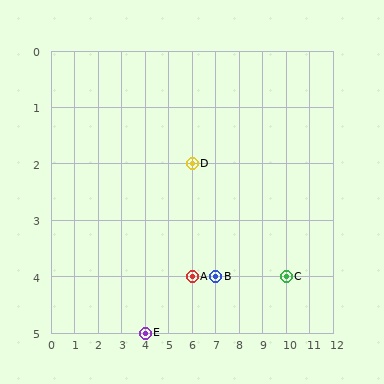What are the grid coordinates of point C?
Point C is at grid coordinates (10, 4).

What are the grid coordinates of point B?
Point B is at grid coordinates (7, 4).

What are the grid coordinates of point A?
Point A is at grid coordinates (6, 4).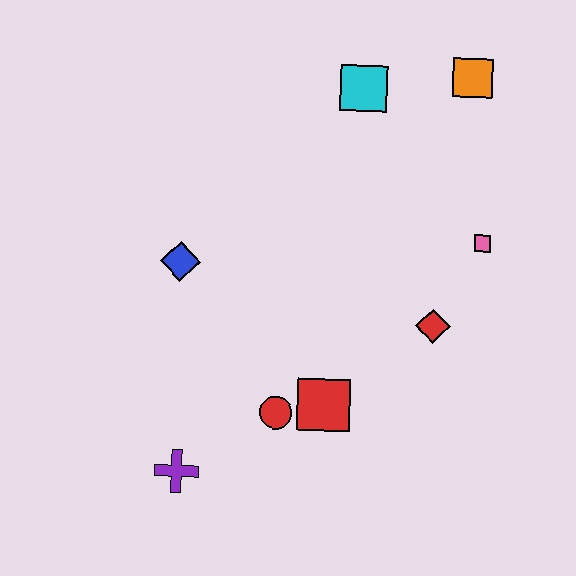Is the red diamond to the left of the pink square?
Yes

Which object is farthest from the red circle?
The orange square is farthest from the red circle.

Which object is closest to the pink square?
The red diamond is closest to the pink square.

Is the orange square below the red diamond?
No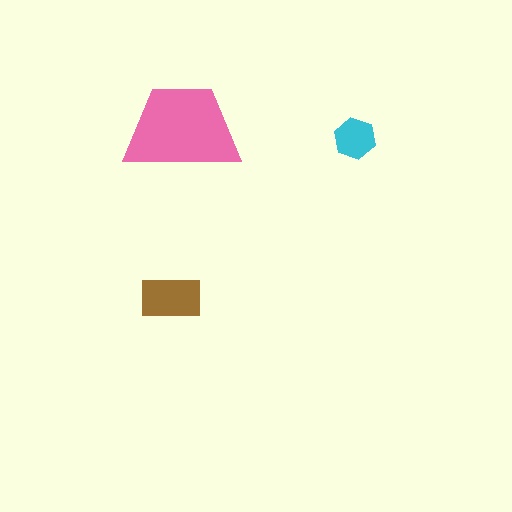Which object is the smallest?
The cyan hexagon.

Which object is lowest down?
The brown rectangle is bottommost.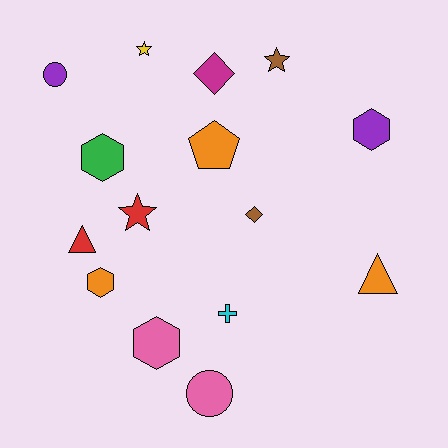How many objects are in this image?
There are 15 objects.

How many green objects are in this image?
There is 1 green object.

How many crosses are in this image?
There is 1 cross.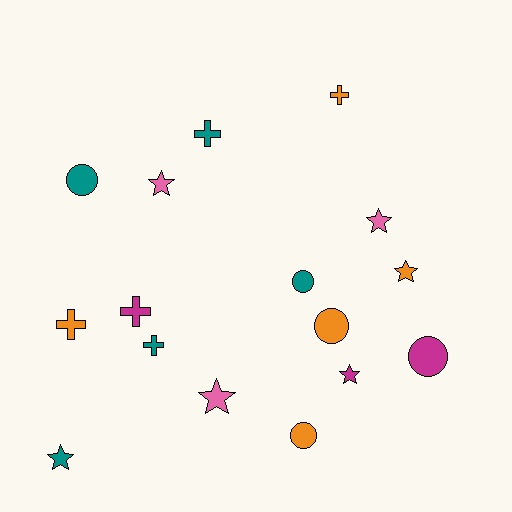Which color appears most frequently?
Teal, with 5 objects.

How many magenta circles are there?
There is 1 magenta circle.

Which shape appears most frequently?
Star, with 6 objects.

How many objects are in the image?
There are 16 objects.